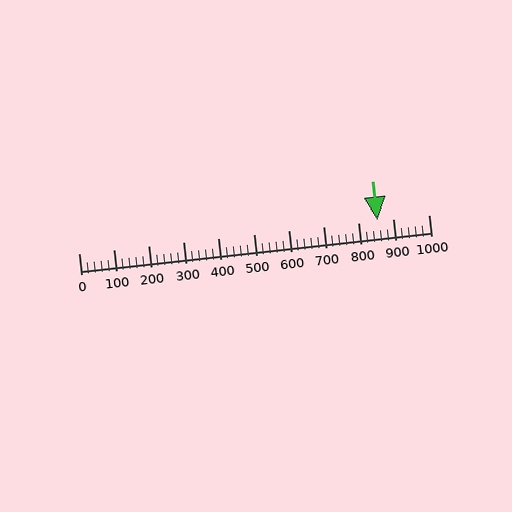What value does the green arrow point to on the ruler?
The green arrow points to approximately 853.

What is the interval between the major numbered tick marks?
The major tick marks are spaced 100 units apart.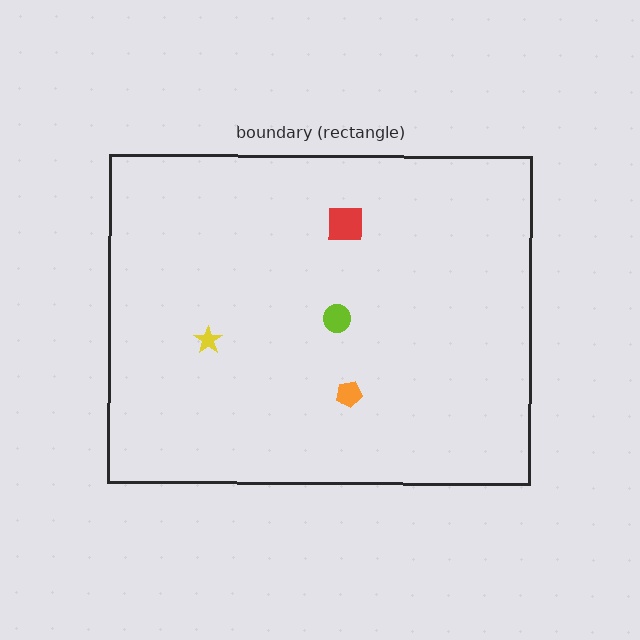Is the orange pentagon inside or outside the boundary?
Inside.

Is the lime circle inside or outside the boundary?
Inside.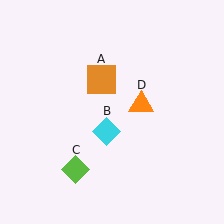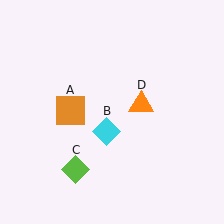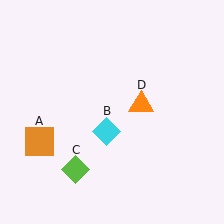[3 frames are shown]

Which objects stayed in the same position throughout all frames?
Cyan diamond (object B) and lime diamond (object C) and orange triangle (object D) remained stationary.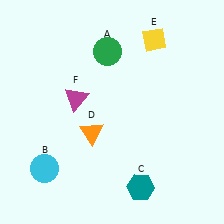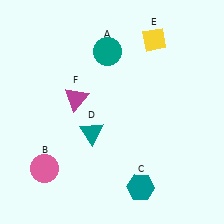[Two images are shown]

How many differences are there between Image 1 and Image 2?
There are 3 differences between the two images.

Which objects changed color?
A changed from green to teal. B changed from cyan to pink. D changed from orange to teal.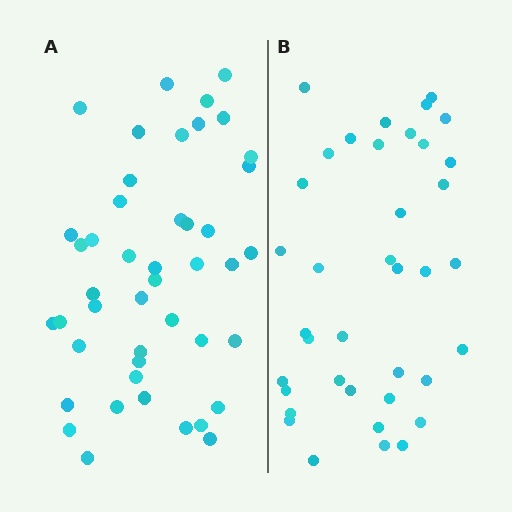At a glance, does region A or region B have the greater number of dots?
Region A (the left region) has more dots.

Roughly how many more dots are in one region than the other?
Region A has roughly 8 or so more dots than region B.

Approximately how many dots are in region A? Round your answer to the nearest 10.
About 40 dots. (The exact count is 45, which rounds to 40.)